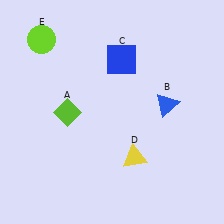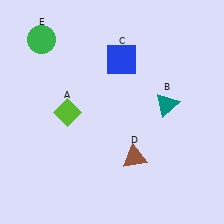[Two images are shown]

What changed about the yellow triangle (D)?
In Image 1, D is yellow. In Image 2, it changed to brown.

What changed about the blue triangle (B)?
In Image 1, B is blue. In Image 2, it changed to teal.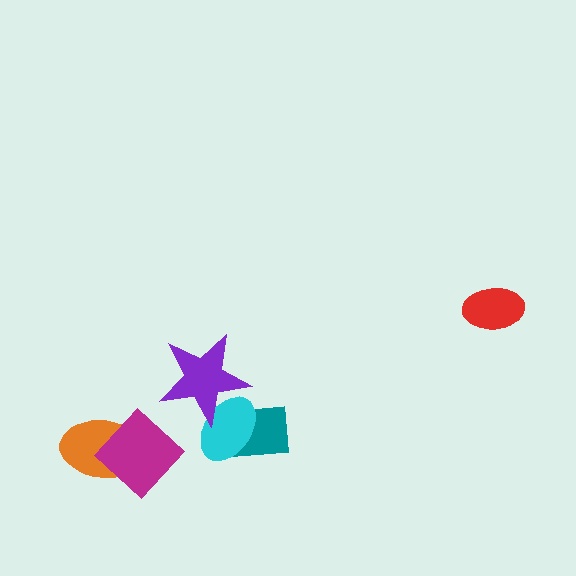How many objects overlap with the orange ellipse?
1 object overlaps with the orange ellipse.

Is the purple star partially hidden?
No, no other shape covers it.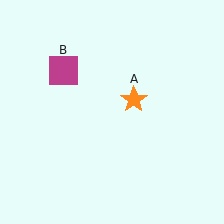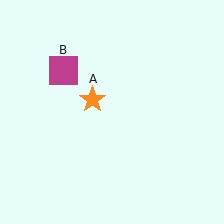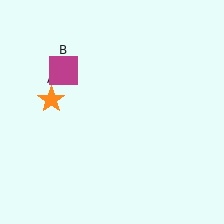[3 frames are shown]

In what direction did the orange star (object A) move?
The orange star (object A) moved left.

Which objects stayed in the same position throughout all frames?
Magenta square (object B) remained stationary.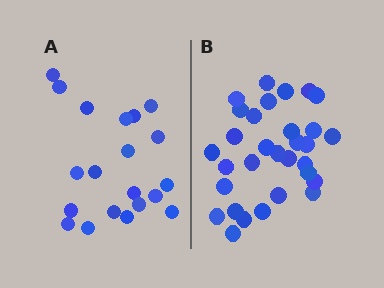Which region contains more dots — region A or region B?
Region B (the right region) has more dots.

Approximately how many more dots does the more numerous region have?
Region B has roughly 12 or so more dots than region A.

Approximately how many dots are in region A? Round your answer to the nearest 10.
About 20 dots.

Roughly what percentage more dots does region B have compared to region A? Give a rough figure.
About 55% more.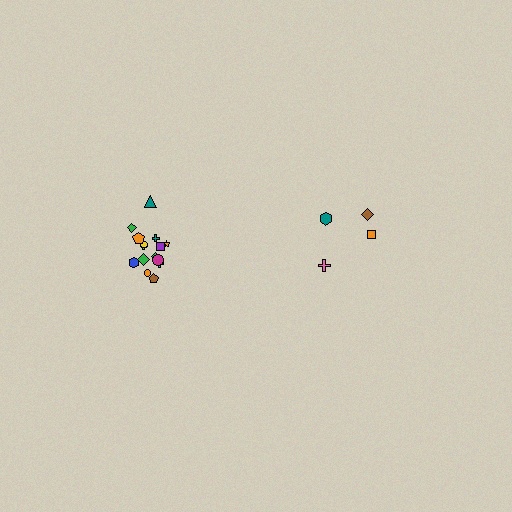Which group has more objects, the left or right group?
The left group.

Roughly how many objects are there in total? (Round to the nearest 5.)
Roughly 20 objects in total.